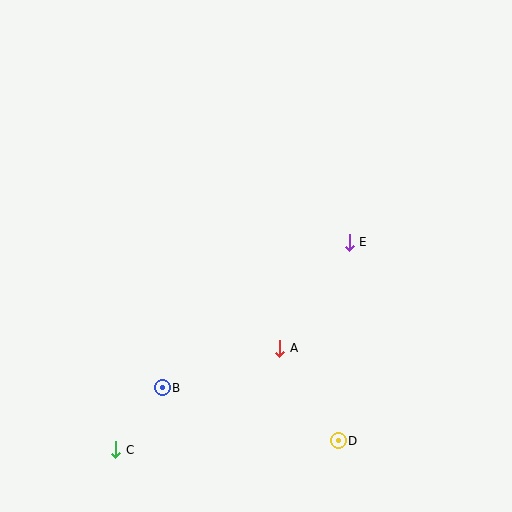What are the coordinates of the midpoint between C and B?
The midpoint between C and B is at (139, 419).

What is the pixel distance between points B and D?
The distance between B and D is 184 pixels.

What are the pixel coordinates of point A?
Point A is at (280, 348).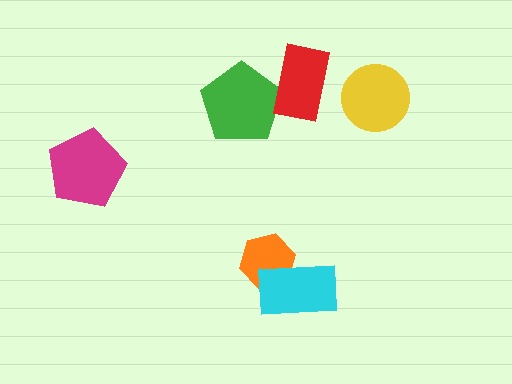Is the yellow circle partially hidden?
No, no other shape covers it.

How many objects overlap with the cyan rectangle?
1 object overlaps with the cyan rectangle.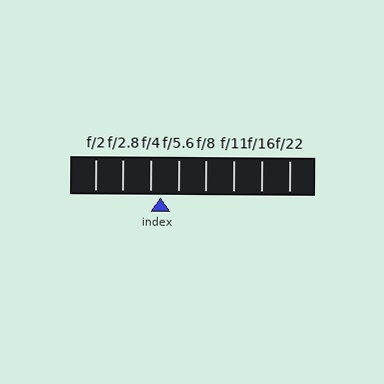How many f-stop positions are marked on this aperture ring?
There are 8 f-stop positions marked.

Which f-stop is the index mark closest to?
The index mark is closest to f/4.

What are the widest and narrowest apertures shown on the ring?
The widest aperture shown is f/2 and the narrowest is f/22.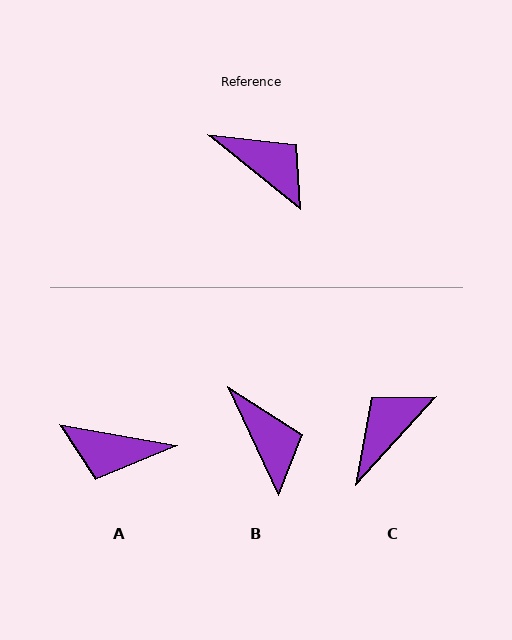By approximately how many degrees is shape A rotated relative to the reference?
Approximately 151 degrees clockwise.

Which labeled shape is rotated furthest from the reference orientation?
A, about 151 degrees away.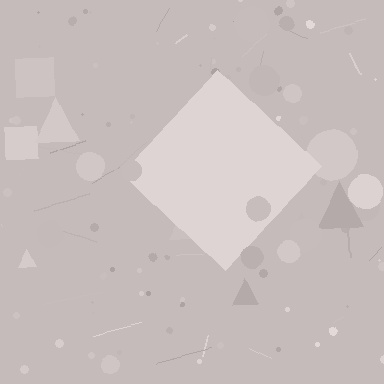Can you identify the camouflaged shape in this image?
The camouflaged shape is a diamond.